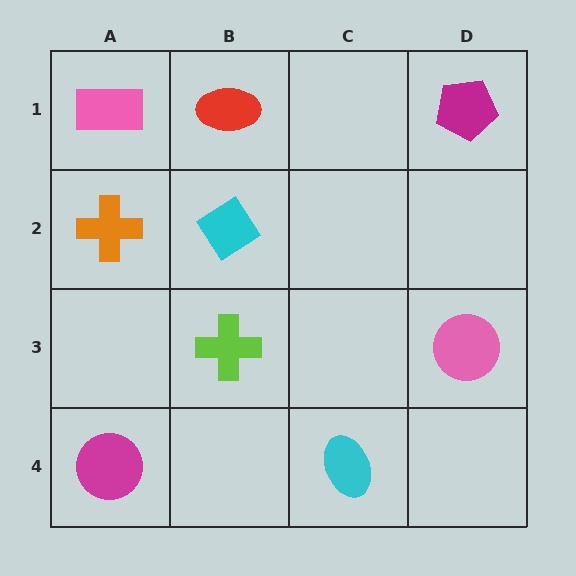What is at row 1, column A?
A pink rectangle.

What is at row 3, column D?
A pink circle.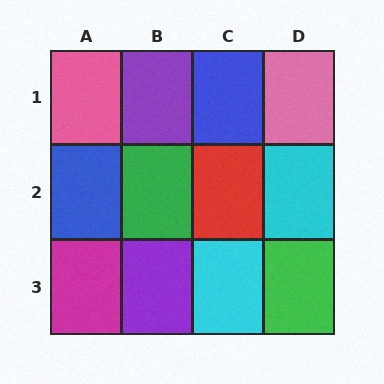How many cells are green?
2 cells are green.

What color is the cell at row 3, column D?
Green.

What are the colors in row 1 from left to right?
Pink, purple, blue, pink.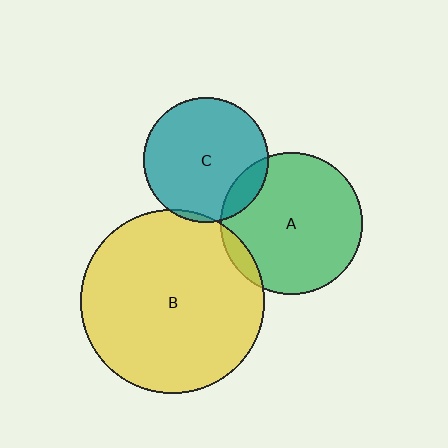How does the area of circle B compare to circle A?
Approximately 1.7 times.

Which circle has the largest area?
Circle B (yellow).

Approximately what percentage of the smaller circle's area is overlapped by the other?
Approximately 5%.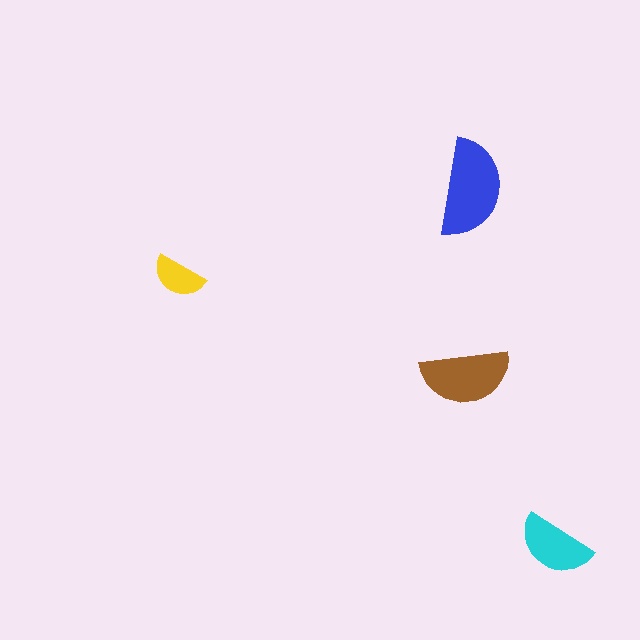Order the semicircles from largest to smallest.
the blue one, the brown one, the cyan one, the yellow one.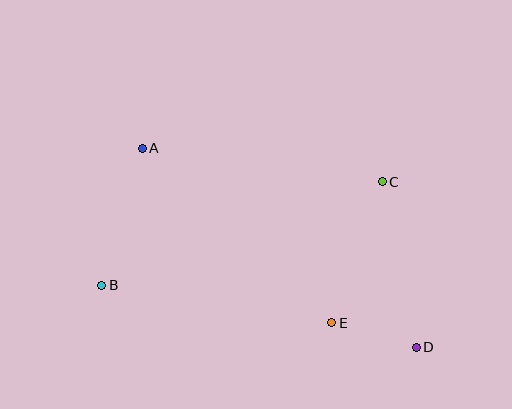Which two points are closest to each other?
Points D and E are closest to each other.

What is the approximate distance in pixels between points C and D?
The distance between C and D is approximately 169 pixels.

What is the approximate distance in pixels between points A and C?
The distance between A and C is approximately 243 pixels.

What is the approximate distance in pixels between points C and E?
The distance between C and E is approximately 149 pixels.